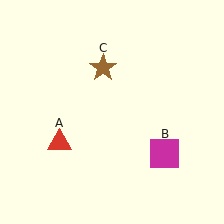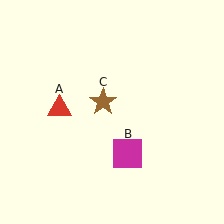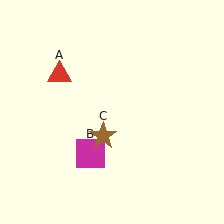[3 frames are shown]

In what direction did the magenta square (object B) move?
The magenta square (object B) moved left.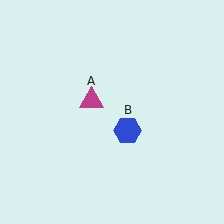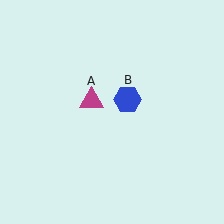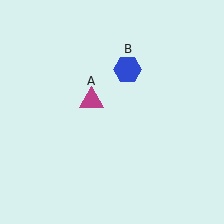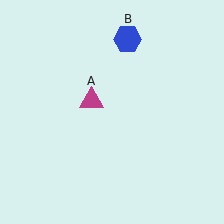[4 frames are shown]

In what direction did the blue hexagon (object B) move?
The blue hexagon (object B) moved up.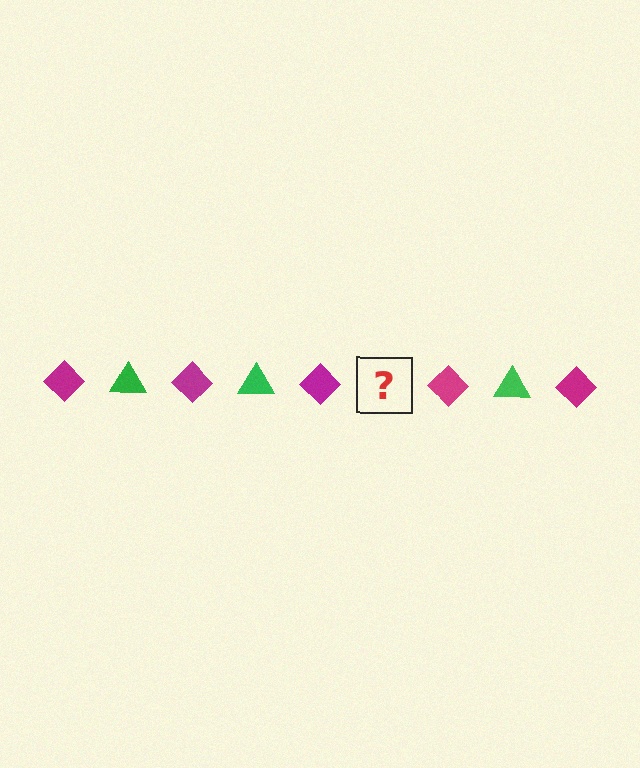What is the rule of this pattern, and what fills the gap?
The rule is that the pattern alternates between magenta diamond and green triangle. The gap should be filled with a green triangle.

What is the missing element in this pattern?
The missing element is a green triangle.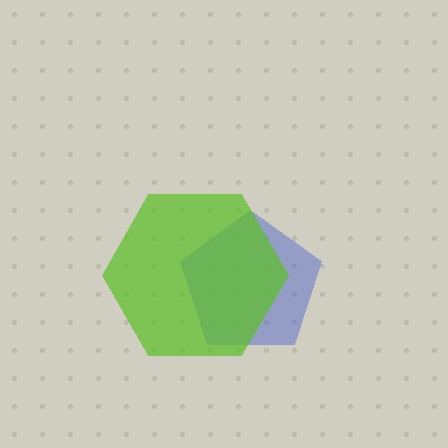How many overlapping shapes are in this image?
There are 2 overlapping shapes in the image.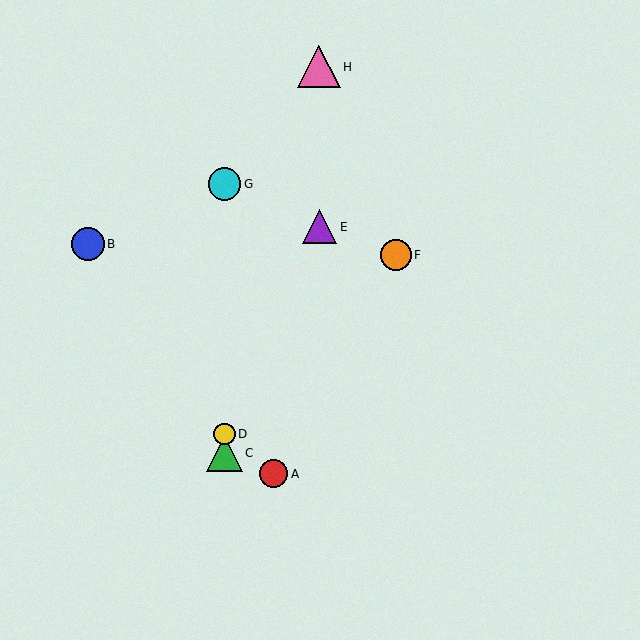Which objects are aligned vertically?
Objects C, D, G are aligned vertically.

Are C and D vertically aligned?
Yes, both are at x≈225.